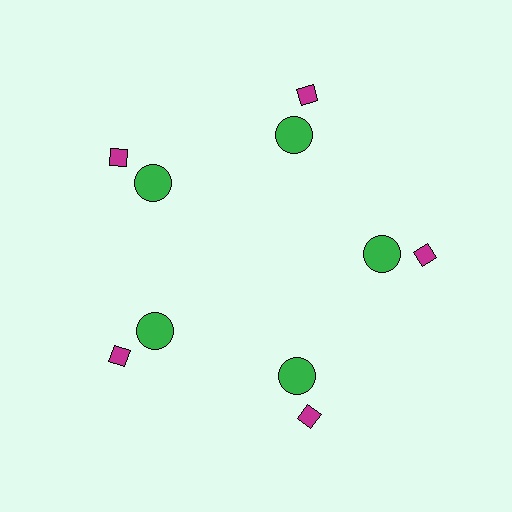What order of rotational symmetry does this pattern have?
This pattern has 5-fold rotational symmetry.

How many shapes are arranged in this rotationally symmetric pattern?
There are 10 shapes, arranged in 5 groups of 2.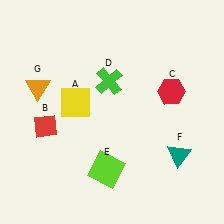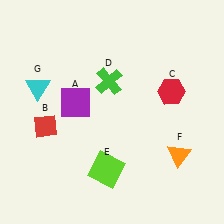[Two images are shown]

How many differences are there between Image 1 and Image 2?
There are 3 differences between the two images.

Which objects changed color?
A changed from yellow to purple. F changed from teal to orange. G changed from orange to cyan.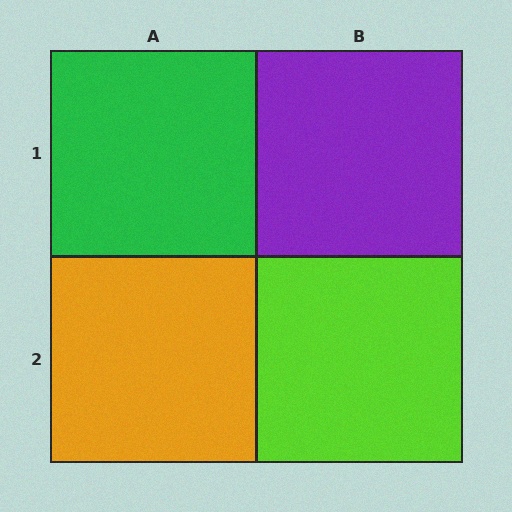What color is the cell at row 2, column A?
Orange.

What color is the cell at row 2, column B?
Lime.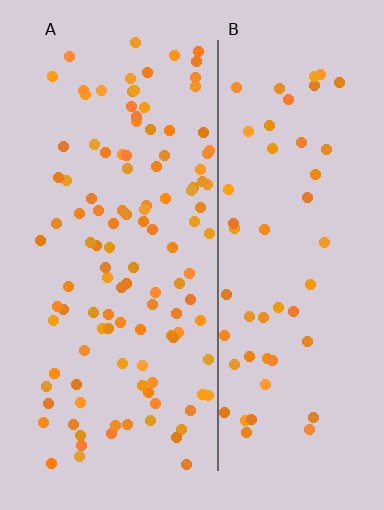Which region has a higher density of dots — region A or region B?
A (the left).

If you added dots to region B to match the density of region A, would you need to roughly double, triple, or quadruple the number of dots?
Approximately double.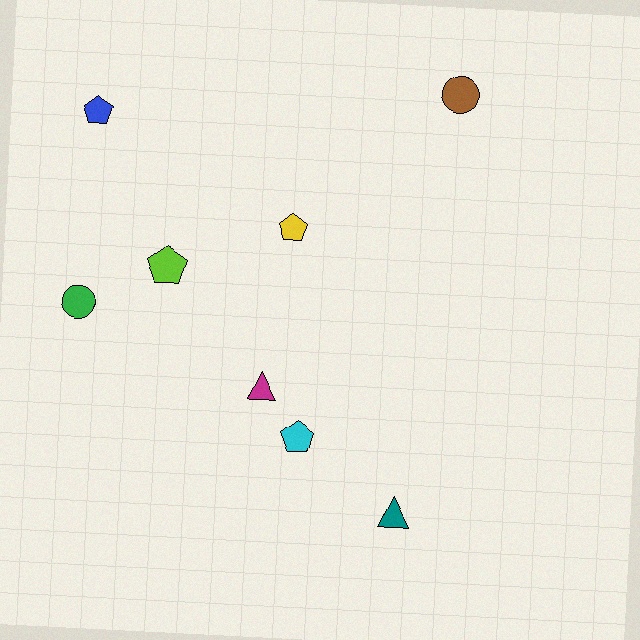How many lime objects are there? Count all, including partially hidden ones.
There is 1 lime object.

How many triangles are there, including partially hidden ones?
There are 2 triangles.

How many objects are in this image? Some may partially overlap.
There are 8 objects.